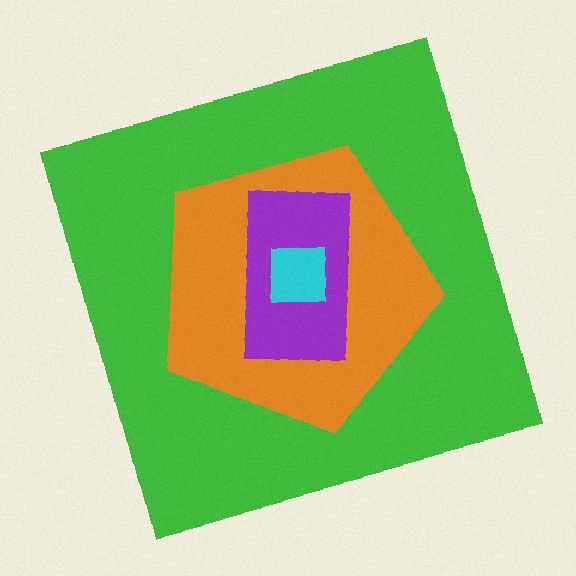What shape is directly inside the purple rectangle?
The cyan square.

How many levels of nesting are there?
4.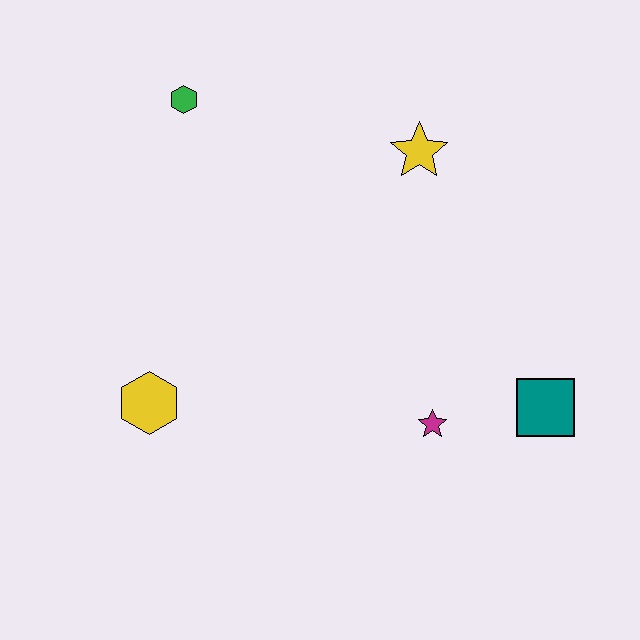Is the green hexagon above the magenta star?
Yes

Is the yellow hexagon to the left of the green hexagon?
Yes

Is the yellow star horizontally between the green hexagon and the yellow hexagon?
No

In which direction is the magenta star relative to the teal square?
The magenta star is to the left of the teal square.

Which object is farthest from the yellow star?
The yellow hexagon is farthest from the yellow star.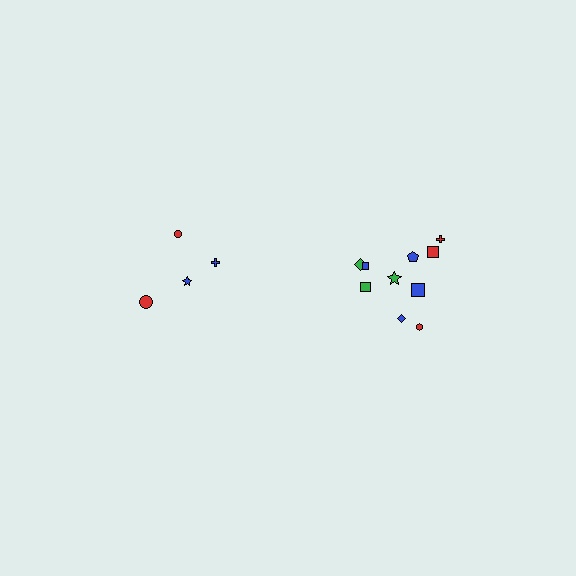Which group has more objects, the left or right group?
The right group.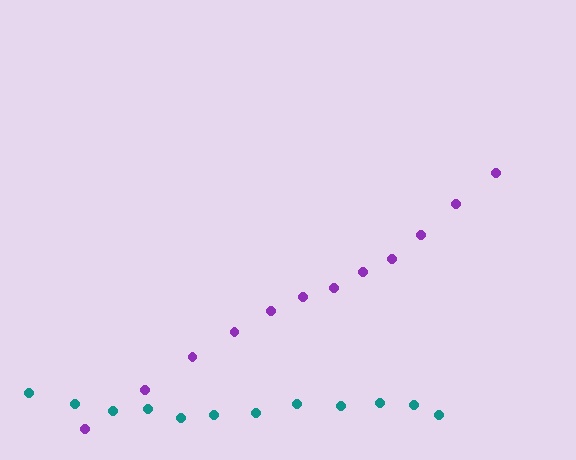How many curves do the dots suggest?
There are 2 distinct paths.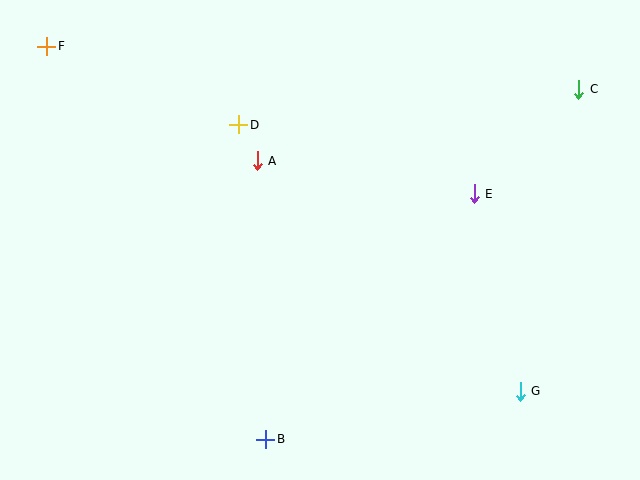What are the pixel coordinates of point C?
Point C is at (579, 89).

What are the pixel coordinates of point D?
Point D is at (239, 125).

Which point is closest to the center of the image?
Point A at (257, 161) is closest to the center.